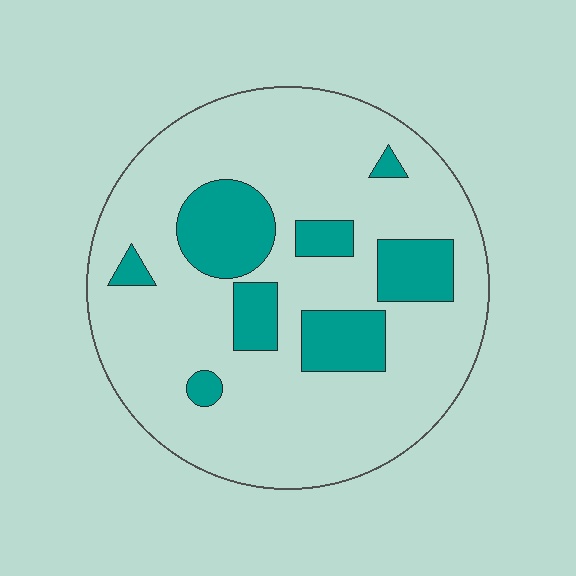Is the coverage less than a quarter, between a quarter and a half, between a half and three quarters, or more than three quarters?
Less than a quarter.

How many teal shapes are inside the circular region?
8.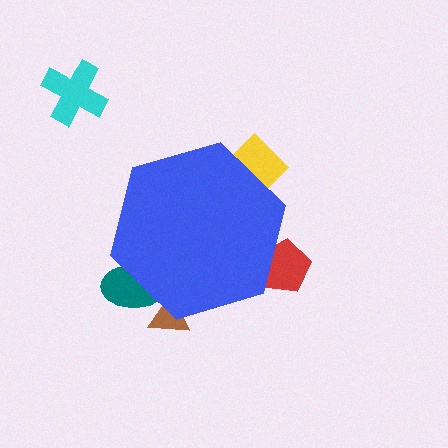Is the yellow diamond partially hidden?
Yes, the yellow diamond is partially hidden behind the blue hexagon.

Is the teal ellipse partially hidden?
Yes, the teal ellipse is partially hidden behind the blue hexagon.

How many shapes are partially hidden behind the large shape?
4 shapes are partially hidden.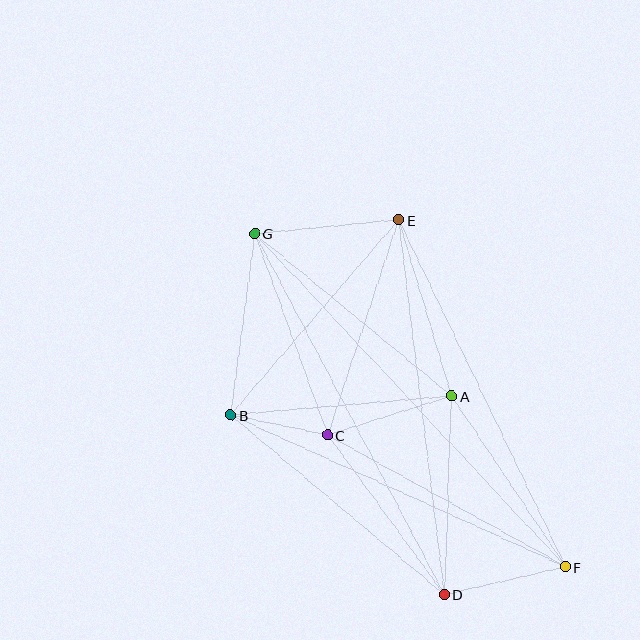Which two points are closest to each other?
Points B and C are closest to each other.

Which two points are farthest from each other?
Points F and G are farthest from each other.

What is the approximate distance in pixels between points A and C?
The distance between A and C is approximately 130 pixels.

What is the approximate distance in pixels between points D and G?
The distance between D and G is approximately 408 pixels.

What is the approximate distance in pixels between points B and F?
The distance between B and F is approximately 368 pixels.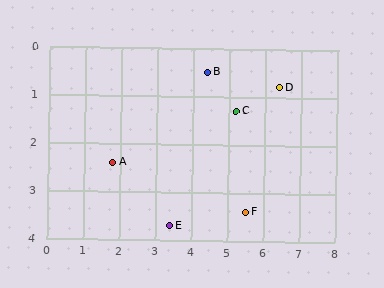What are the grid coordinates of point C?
Point C is at approximately (5.2, 1.3).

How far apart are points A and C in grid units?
Points A and C are about 3.6 grid units apart.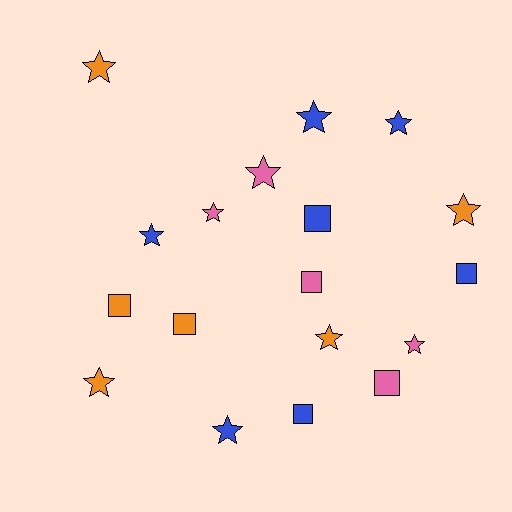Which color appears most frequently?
Blue, with 7 objects.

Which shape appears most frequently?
Star, with 11 objects.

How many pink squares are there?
There are 2 pink squares.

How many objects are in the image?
There are 18 objects.